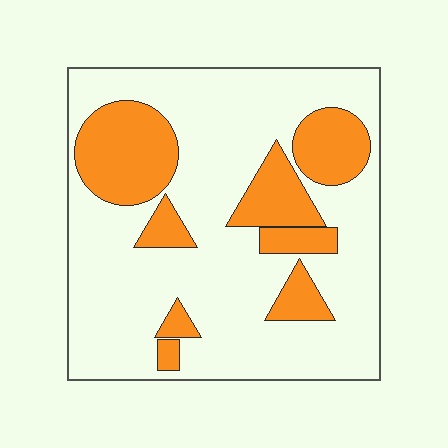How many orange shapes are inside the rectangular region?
8.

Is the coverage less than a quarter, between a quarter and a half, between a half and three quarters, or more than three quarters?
Between a quarter and a half.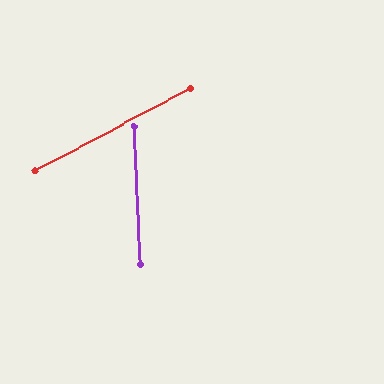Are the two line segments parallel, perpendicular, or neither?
Neither parallel nor perpendicular — they differ by about 64°.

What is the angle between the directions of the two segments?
Approximately 64 degrees.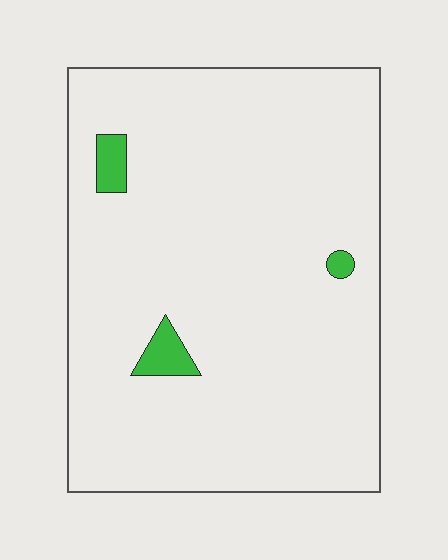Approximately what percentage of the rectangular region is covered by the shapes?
Approximately 5%.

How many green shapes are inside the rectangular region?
3.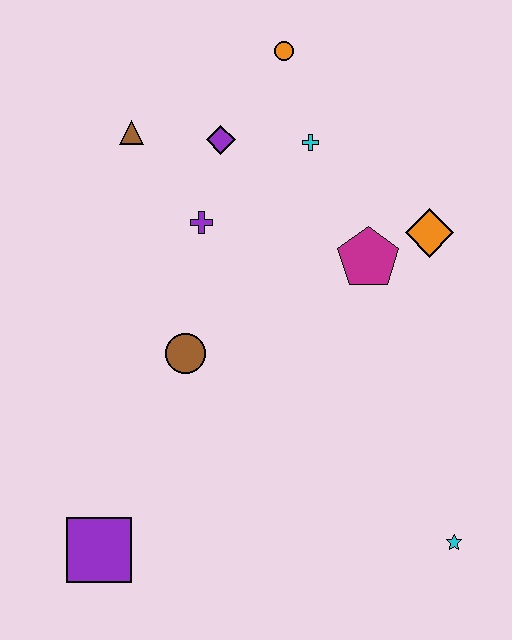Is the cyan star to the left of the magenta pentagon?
No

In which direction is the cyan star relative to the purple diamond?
The cyan star is below the purple diamond.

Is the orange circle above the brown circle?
Yes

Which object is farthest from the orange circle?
The purple square is farthest from the orange circle.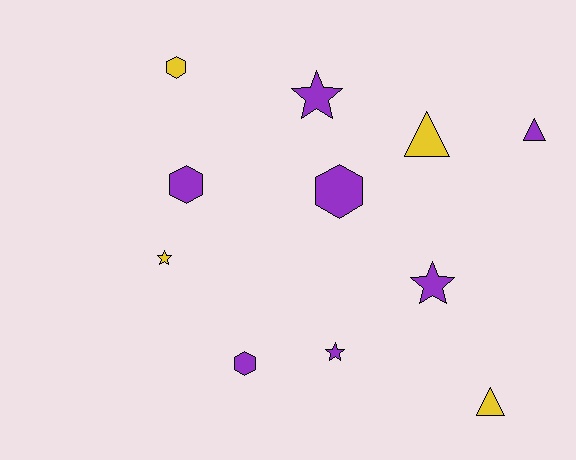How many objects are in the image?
There are 11 objects.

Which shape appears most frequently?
Hexagon, with 4 objects.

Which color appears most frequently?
Purple, with 7 objects.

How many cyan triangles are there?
There are no cyan triangles.